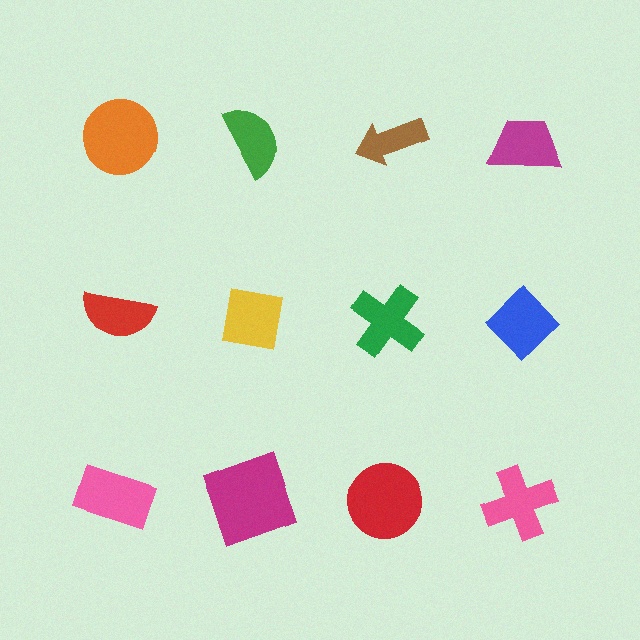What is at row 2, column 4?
A blue diamond.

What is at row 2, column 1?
A red semicircle.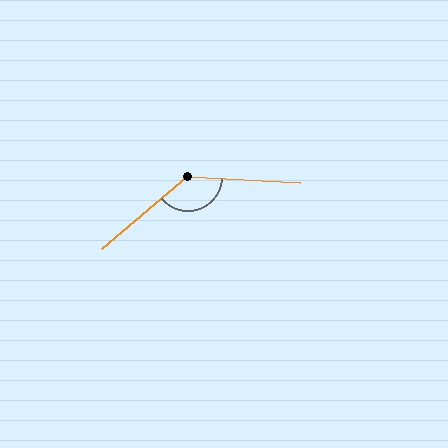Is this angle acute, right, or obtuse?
It is obtuse.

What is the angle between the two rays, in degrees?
Approximately 137 degrees.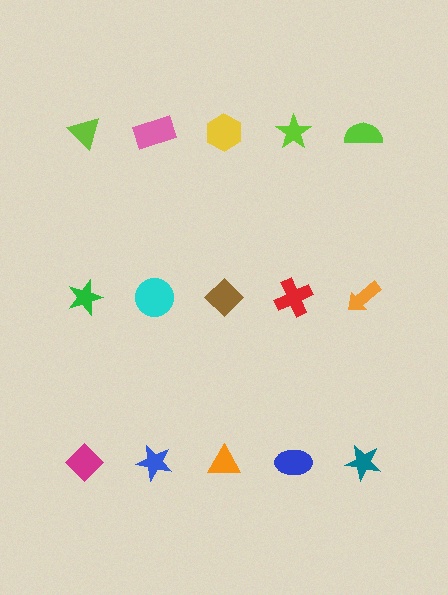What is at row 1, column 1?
A lime triangle.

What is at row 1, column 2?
A pink rectangle.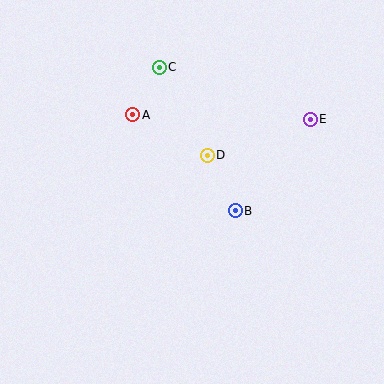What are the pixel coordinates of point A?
Point A is at (133, 115).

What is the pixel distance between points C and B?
The distance between C and B is 162 pixels.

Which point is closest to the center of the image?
Point D at (207, 155) is closest to the center.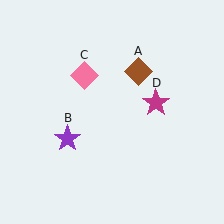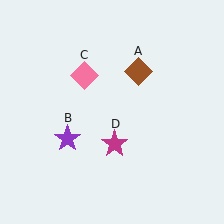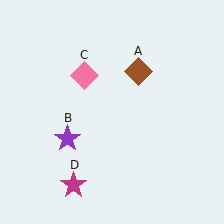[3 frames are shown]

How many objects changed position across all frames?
1 object changed position: magenta star (object D).